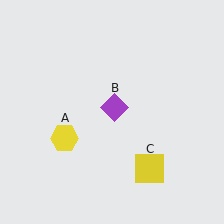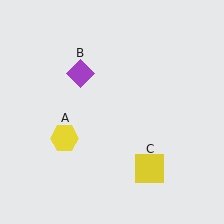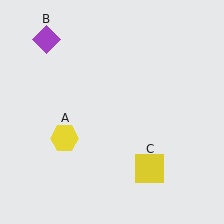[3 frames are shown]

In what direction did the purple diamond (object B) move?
The purple diamond (object B) moved up and to the left.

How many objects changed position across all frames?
1 object changed position: purple diamond (object B).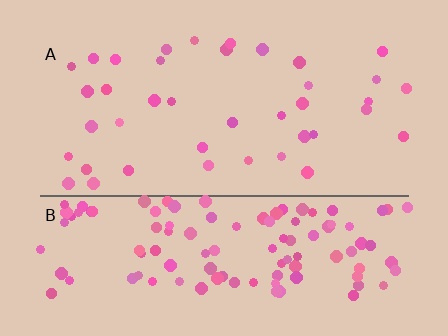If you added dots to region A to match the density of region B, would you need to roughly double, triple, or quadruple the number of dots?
Approximately triple.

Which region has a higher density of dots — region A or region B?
B (the bottom).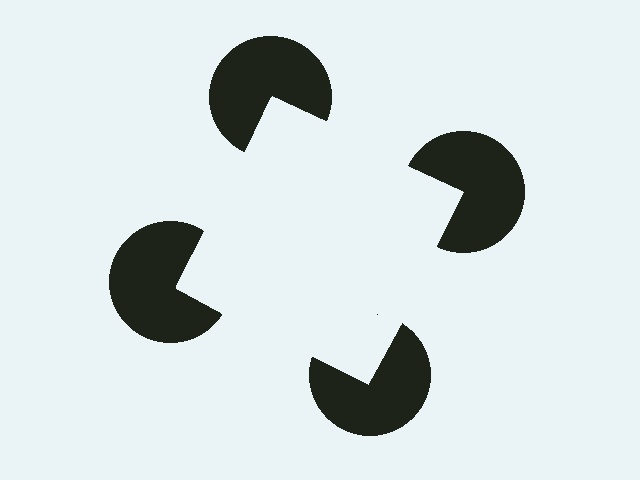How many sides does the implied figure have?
4 sides.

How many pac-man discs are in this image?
There are 4 — one at each vertex of the illusory square.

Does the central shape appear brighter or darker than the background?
It typically appears slightly brighter than the background, even though no actual brightness change is drawn.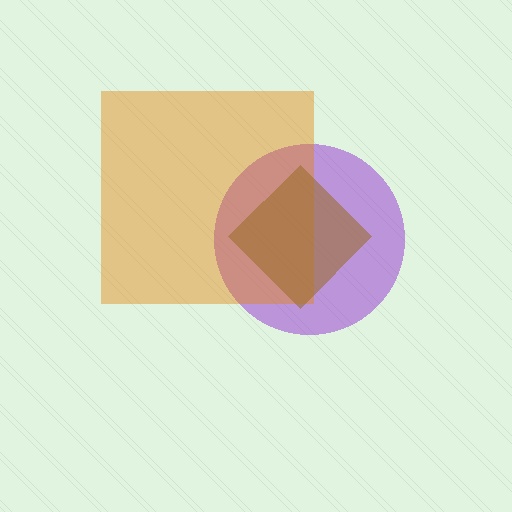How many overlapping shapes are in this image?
There are 3 overlapping shapes in the image.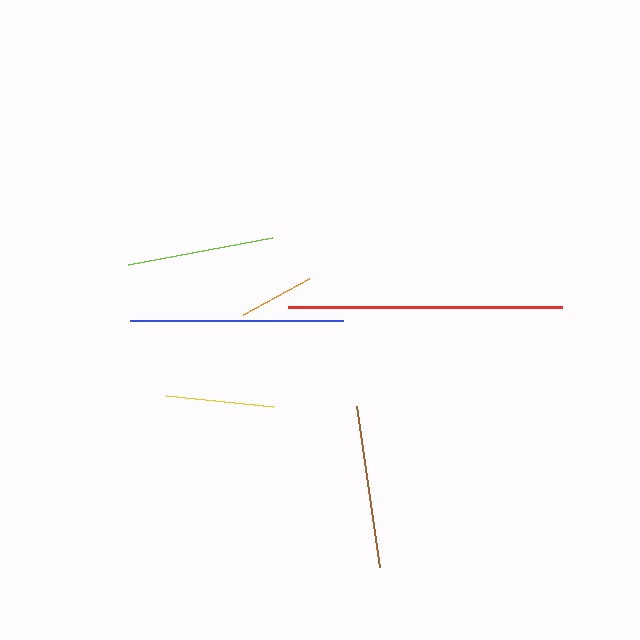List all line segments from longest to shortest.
From longest to shortest: red, blue, brown, lime, yellow, orange.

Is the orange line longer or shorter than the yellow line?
The yellow line is longer than the orange line.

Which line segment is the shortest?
The orange line is the shortest at approximately 75 pixels.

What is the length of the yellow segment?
The yellow segment is approximately 107 pixels long.